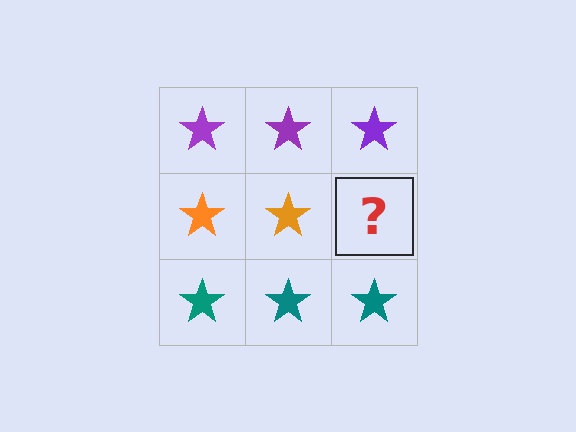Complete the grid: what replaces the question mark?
The question mark should be replaced with an orange star.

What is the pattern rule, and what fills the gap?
The rule is that each row has a consistent color. The gap should be filled with an orange star.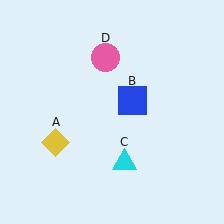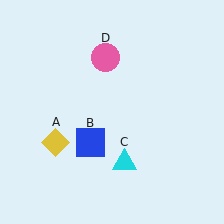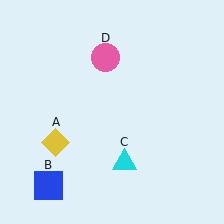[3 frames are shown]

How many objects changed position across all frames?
1 object changed position: blue square (object B).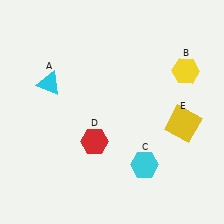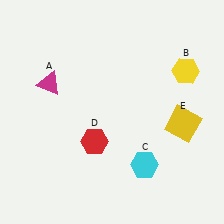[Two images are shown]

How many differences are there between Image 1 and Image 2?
There is 1 difference between the two images.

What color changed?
The triangle (A) changed from cyan in Image 1 to magenta in Image 2.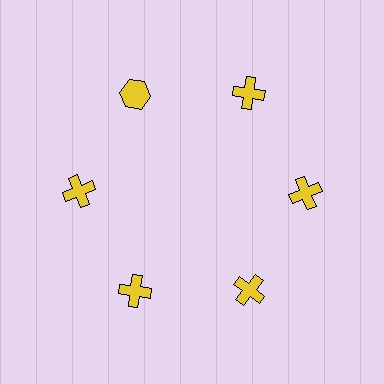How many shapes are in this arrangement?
There are 6 shapes arranged in a ring pattern.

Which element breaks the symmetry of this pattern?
The yellow hexagon at roughly the 11 o'clock position breaks the symmetry. All other shapes are yellow crosses.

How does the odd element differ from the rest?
It has a different shape: hexagon instead of cross.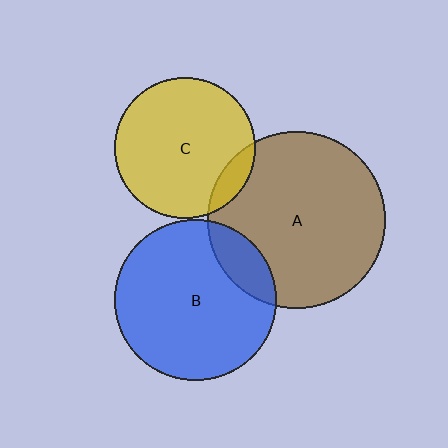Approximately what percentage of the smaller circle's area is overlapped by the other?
Approximately 10%.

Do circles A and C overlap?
Yes.